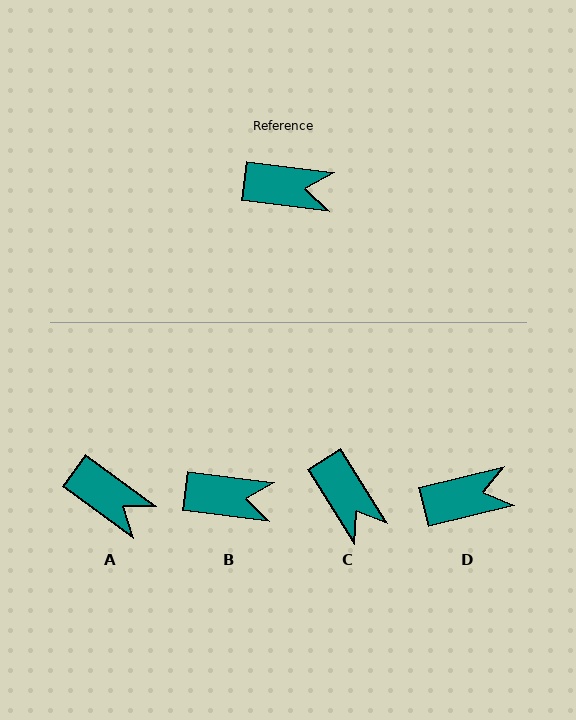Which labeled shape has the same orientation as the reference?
B.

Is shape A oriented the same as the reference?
No, it is off by about 29 degrees.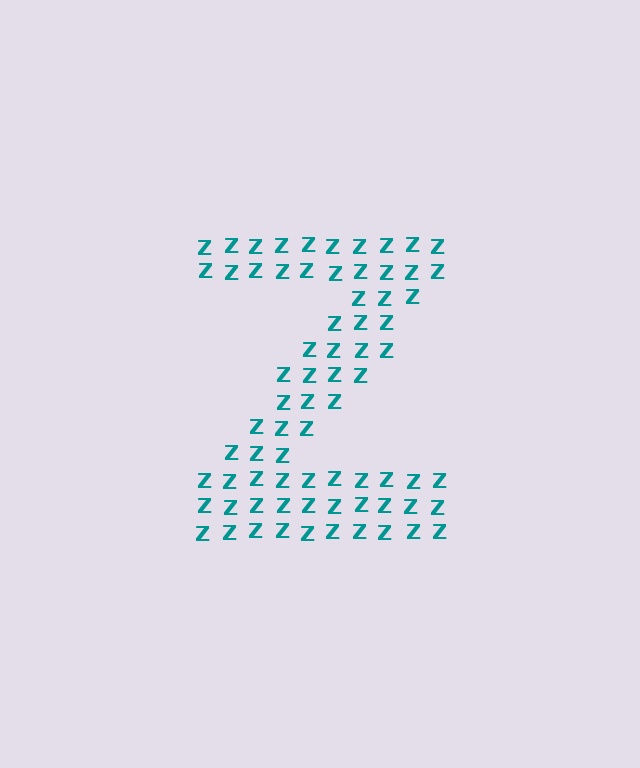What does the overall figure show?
The overall figure shows the letter Z.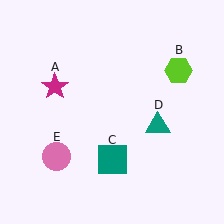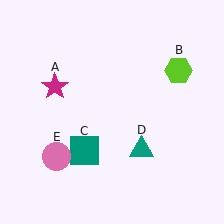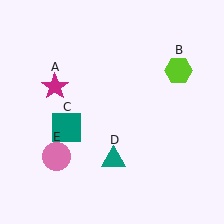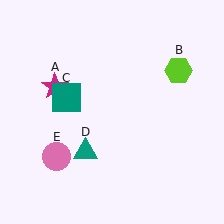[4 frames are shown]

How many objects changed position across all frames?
2 objects changed position: teal square (object C), teal triangle (object D).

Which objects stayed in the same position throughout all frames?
Magenta star (object A) and lime hexagon (object B) and pink circle (object E) remained stationary.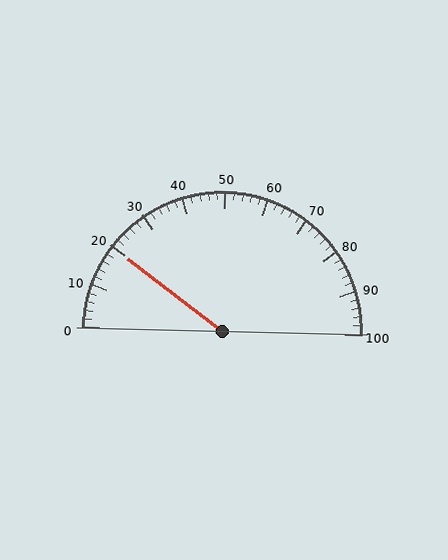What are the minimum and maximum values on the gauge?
The gauge ranges from 0 to 100.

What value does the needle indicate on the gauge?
The needle indicates approximately 20.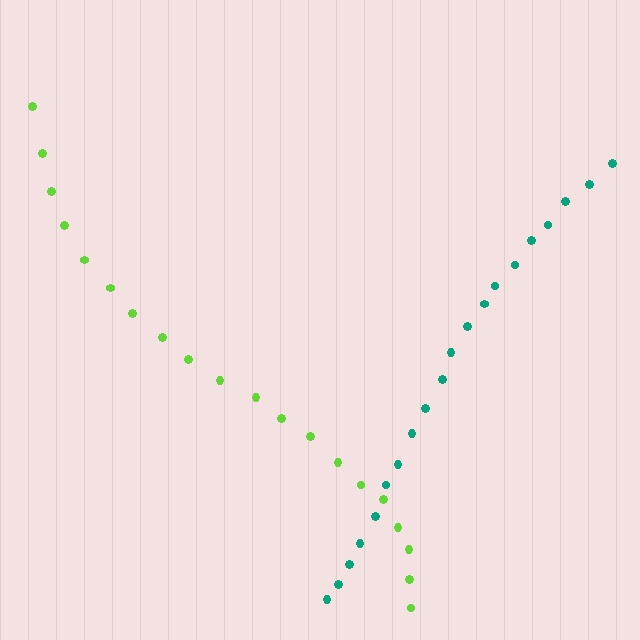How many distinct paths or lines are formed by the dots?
There are 2 distinct paths.